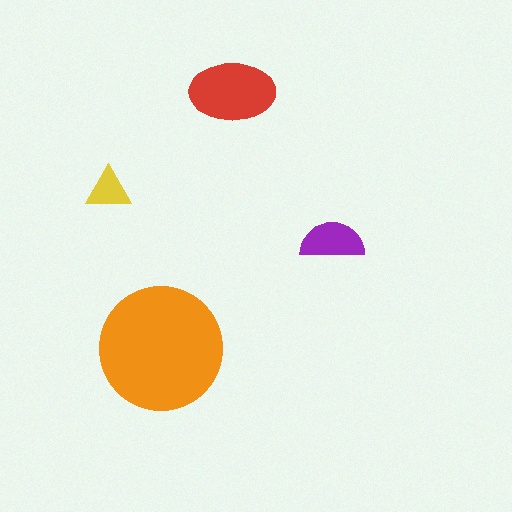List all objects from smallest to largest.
The yellow triangle, the purple semicircle, the red ellipse, the orange circle.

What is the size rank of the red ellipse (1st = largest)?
2nd.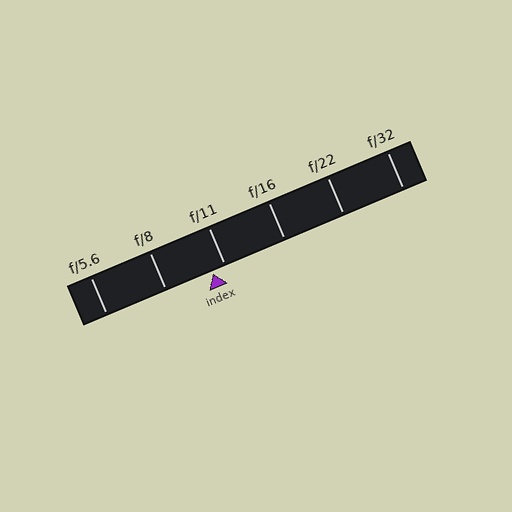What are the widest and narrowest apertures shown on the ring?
The widest aperture shown is f/5.6 and the narrowest is f/32.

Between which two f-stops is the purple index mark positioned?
The index mark is between f/8 and f/11.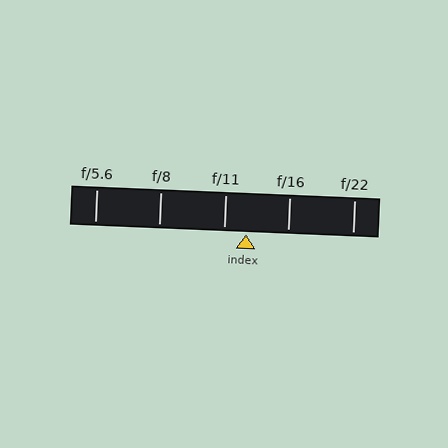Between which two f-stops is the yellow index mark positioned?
The index mark is between f/11 and f/16.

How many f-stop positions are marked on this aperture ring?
There are 5 f-stop positions marked.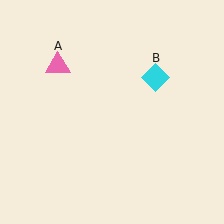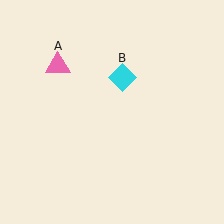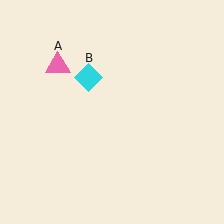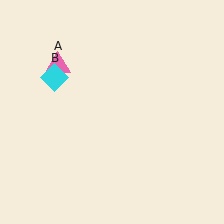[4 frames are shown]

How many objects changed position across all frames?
1 object changed position: cyan diamond (object B).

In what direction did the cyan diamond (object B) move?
The cyan diamond (object B) moved left.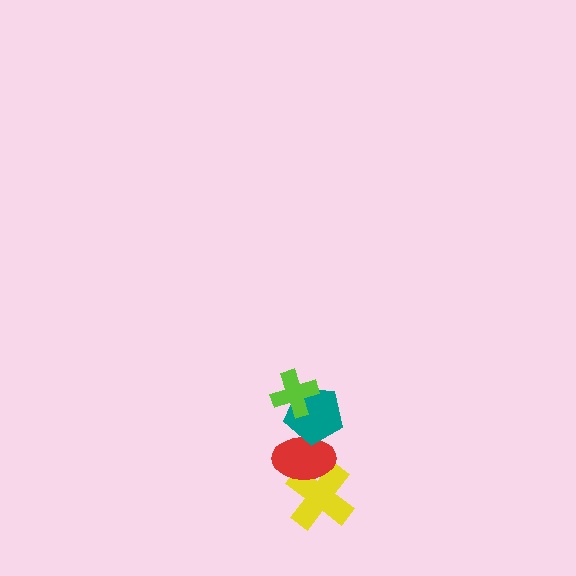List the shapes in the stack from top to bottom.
From top to bottom: the lime cross, the teal pentagon, the red ellipse, the yellow cross.